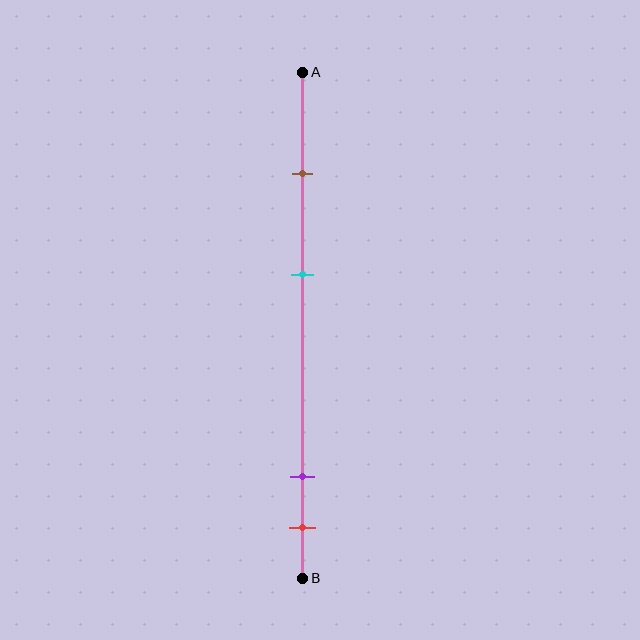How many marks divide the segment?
There are 4 marks dividing the segment.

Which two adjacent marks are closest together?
The purple and red marks are the closest adjacent pair.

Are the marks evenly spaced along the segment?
No, the marks are not evenly spaced.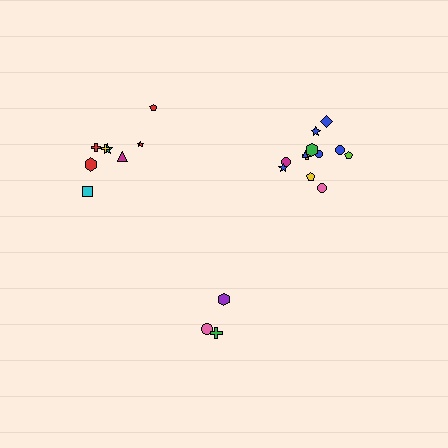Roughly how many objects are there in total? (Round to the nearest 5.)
Roughly 25 objects in total.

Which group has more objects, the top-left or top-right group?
The top-right group.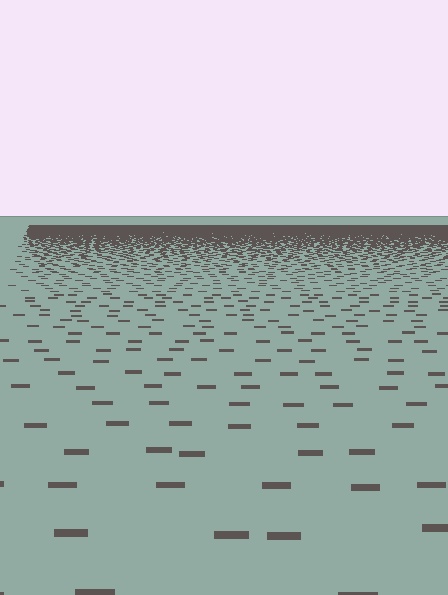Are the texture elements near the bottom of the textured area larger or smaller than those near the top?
Larger. Near the bottom, elements are closer to the viewer and appear at a bigger on-screen size.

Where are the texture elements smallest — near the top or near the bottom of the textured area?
Near the top.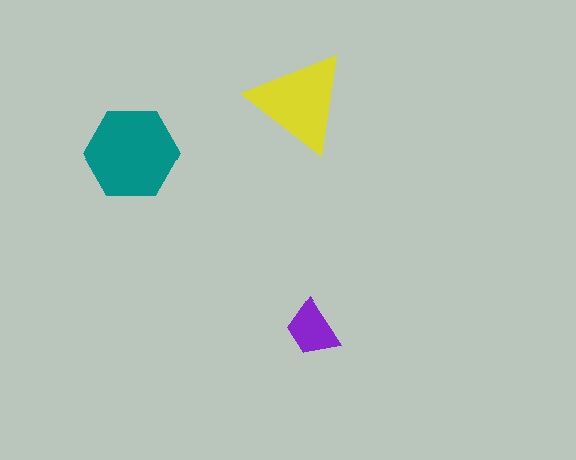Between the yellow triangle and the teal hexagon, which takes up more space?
The teal hexagon.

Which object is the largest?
The teal hexagon.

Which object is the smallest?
The purple trapezoid.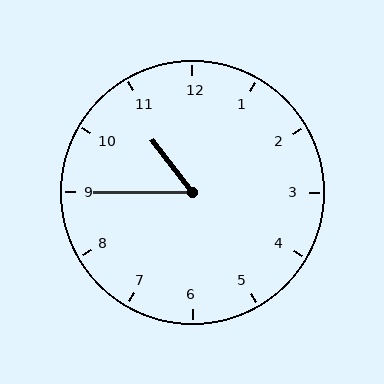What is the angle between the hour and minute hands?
Approximately 52 degrees.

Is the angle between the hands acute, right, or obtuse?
It is acute.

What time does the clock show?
10:45.